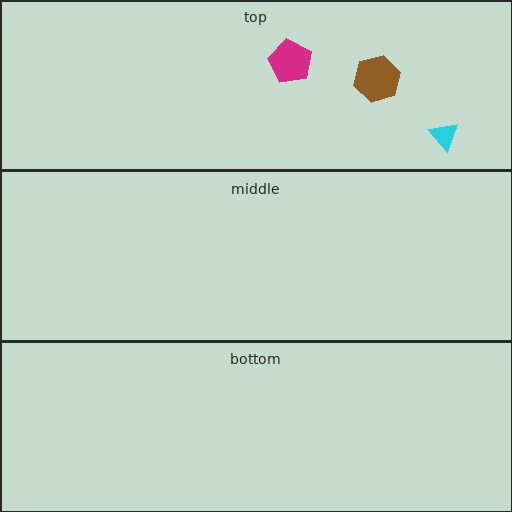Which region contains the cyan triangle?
The top region.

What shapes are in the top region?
The cyan triangle, the brown hexagon, the magenta pentagon.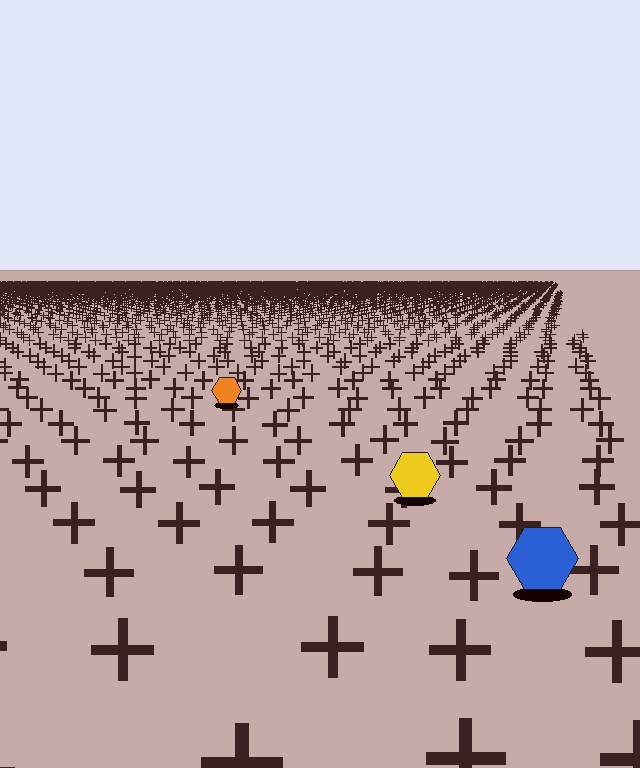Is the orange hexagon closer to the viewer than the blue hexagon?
No. The blue hexagon is closer — you can tell from the texture gradient: the ground texture is coarser near it.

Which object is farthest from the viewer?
The orange hexagon is farthest from the viewer. It appears smaller and the ground texture around it is denser.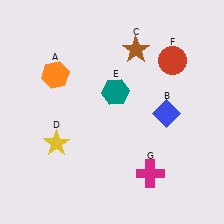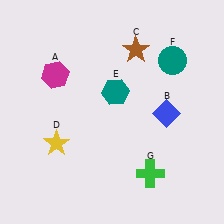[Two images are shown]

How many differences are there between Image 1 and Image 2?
There are 3 differences between the two images.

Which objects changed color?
A changed from orange to magenta. F changed from red to teal. G changed from magenta to green.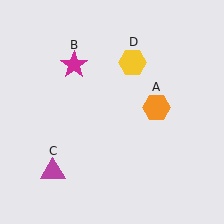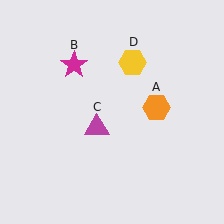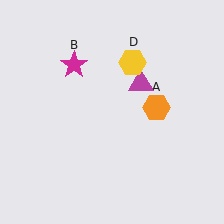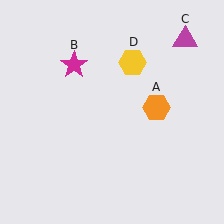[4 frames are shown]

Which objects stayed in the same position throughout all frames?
Orange hexagon (object A) and magenta star (object B) and yellow hexagon (object D) remained stationary.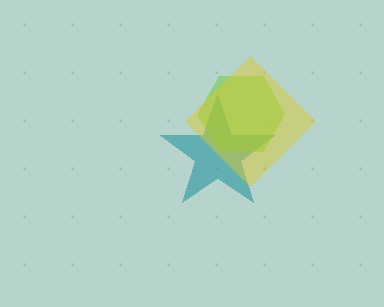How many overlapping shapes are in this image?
There are 3 overlapping shapes in the image.